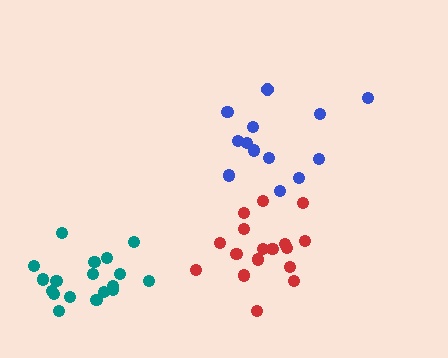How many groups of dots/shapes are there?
There are 3 groups.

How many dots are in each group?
Group 1: 13 dots, Group 2: 17 dots, Group 3: 18 dots (48 total).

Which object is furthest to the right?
The blue cluster is rightmost.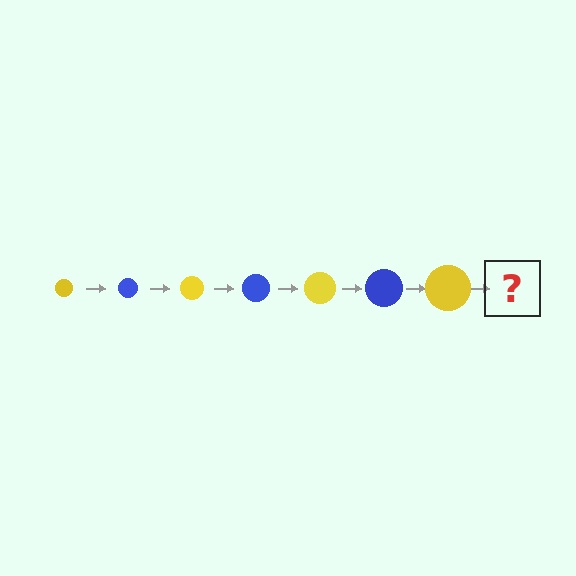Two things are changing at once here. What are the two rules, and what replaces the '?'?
The two rules are that the circle grows larger each step and the color cycles through yellow and blue. The '?' should be a blue circle, larger than the previous one.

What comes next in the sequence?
The next element should be a blue circle, larger than the previous one.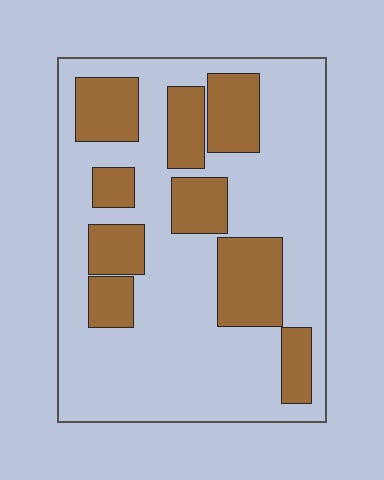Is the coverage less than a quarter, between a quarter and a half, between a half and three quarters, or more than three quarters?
Between a quarter and a half.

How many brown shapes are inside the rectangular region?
9.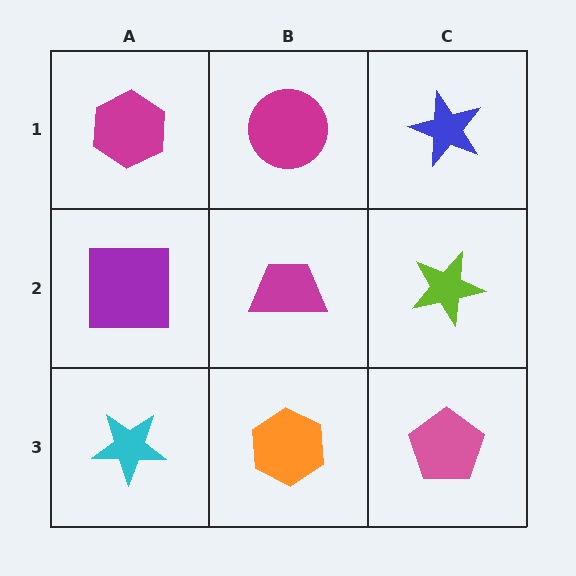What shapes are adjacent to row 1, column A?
A purple square (row 2, column A), a magenta circle (row 1, column B).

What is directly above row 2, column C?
A blue star.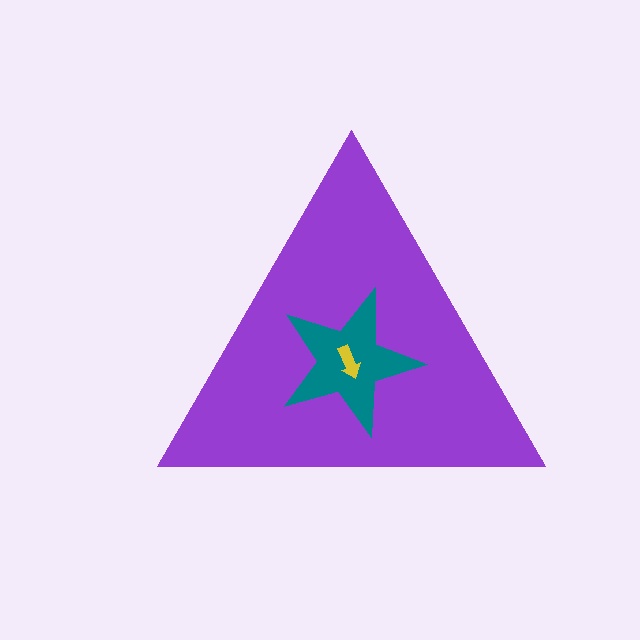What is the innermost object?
The yellow arrow.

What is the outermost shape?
The purple triangle.